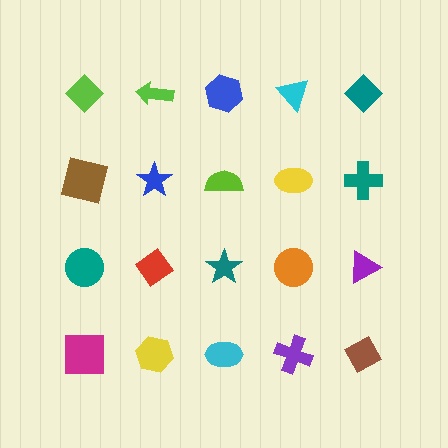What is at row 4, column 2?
A yellow hexagon.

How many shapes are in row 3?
5 shapes.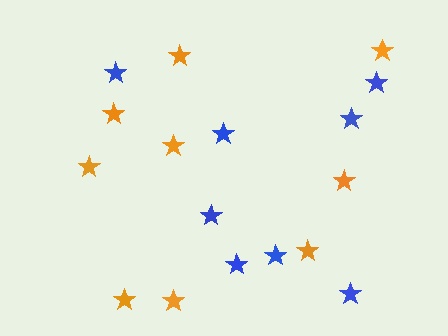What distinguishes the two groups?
There are 2 groups: one group of blue stars (8) and one group of orange stars (9).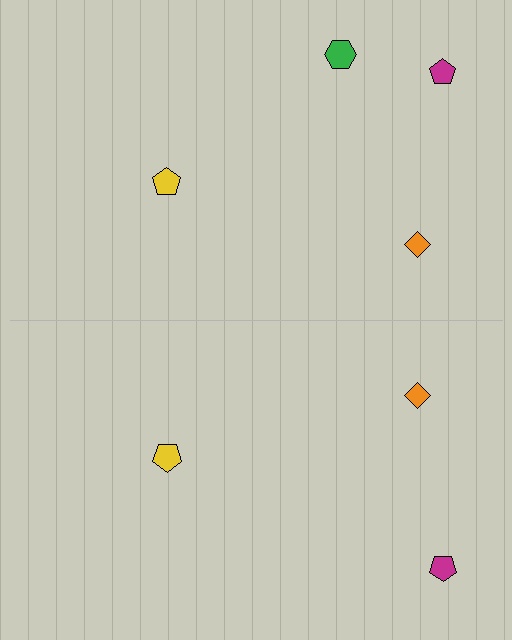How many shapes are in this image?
There are 7 shapes in this image.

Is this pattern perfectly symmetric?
No, the pattern is not perfectly symmetric. A green hexagon is missing from the bottom side.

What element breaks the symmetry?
A green hexagon is missing from the bottom side.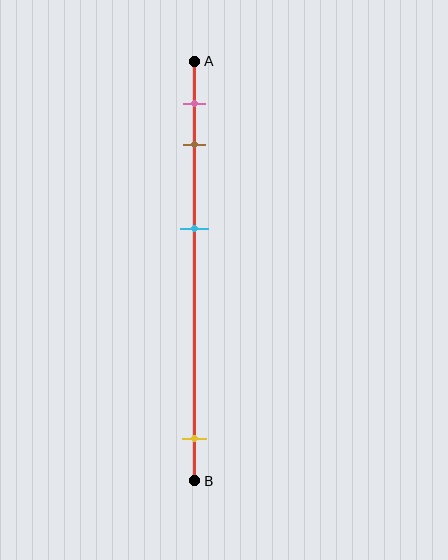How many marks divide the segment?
There are 4 marks dividing the segment.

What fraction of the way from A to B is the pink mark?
The pink mark is approximately 10% (0.1) of the way from A to B.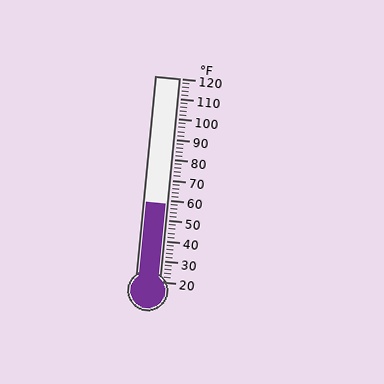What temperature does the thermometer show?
The thermometer shows approximately 58°F.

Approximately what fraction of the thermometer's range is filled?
The thermometer is filled to approximately 40% of its range.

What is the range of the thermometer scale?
The thermometer scale ranges from 20°F to 120°F.